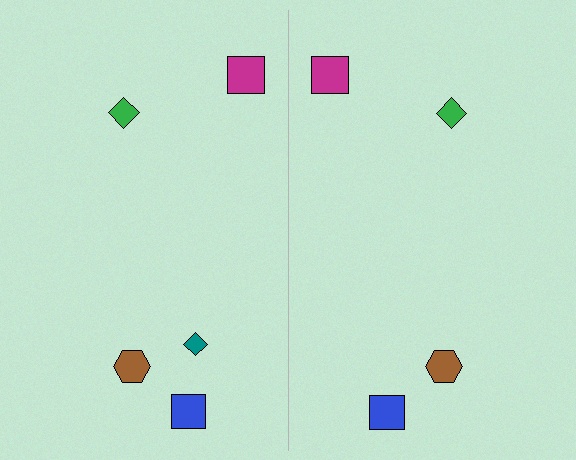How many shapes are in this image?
There are 9 shapes in this image.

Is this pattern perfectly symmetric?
No, the pattern is not perfectly symmetric. A teal diamond is missing from the right side.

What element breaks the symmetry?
A teal diamond is missing from the right side.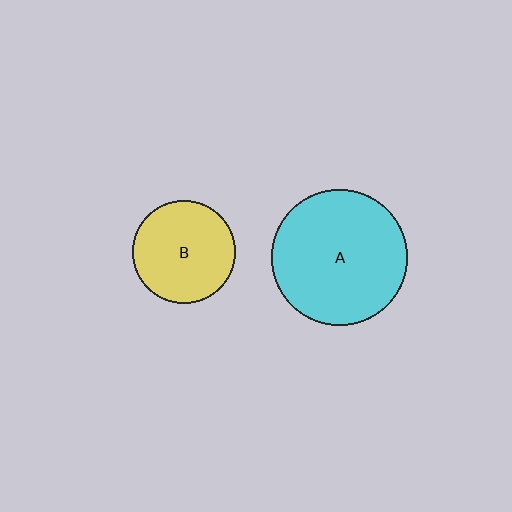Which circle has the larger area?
Circle A (cyan).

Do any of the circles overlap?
No, none of the circles overlap.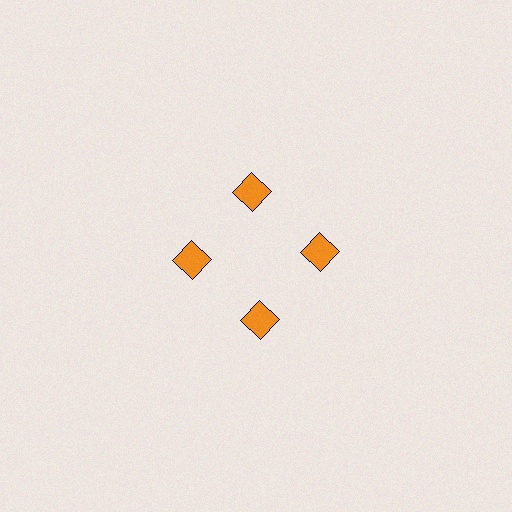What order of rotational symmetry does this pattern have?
This pattern has 4-fold rotational symmetry.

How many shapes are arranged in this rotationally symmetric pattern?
There are 4 shapes, arranged in 4 groups of 1.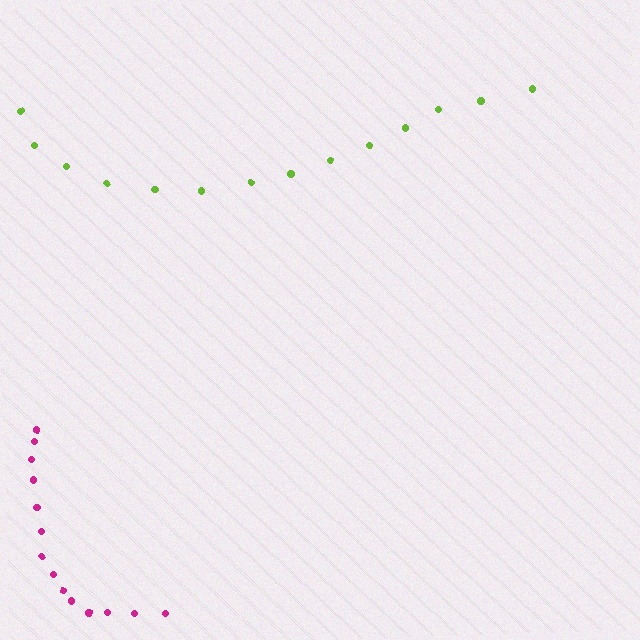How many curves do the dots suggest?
There are 2 distinct paths.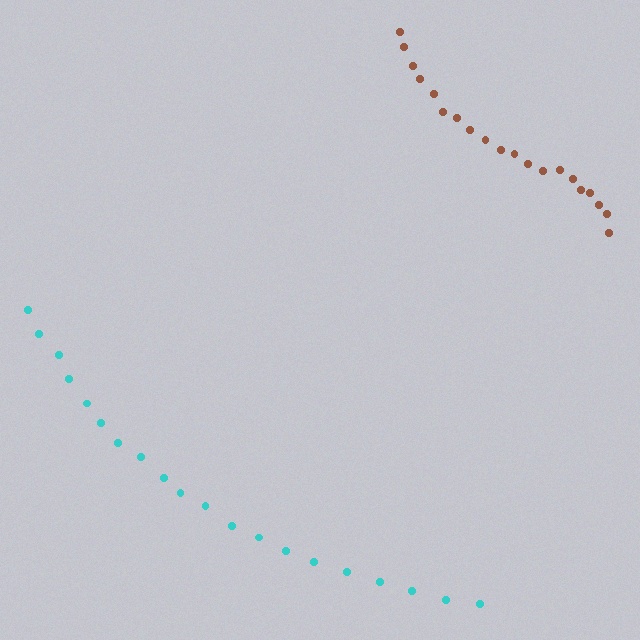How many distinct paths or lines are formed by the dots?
There are 2 distinct paths.